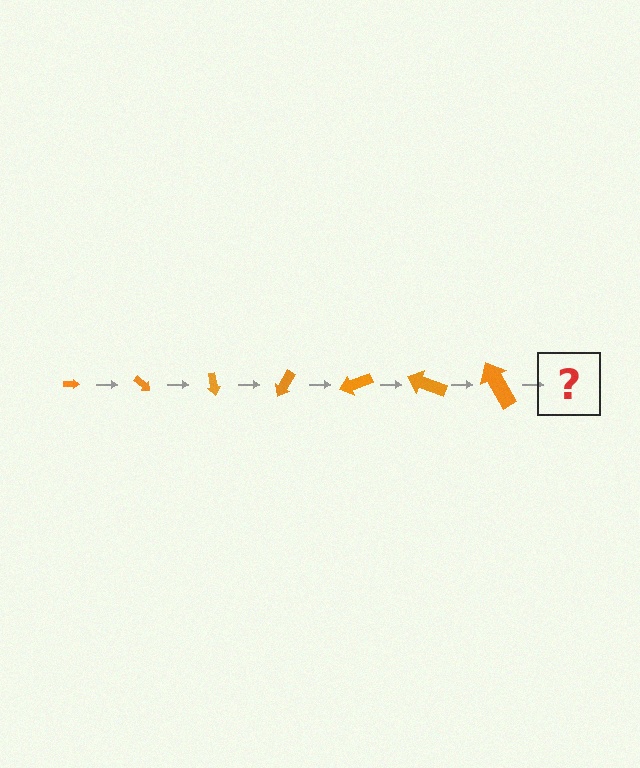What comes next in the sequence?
The next element should be an arrow, larger than the previous one and rotated 280 degrees from the start.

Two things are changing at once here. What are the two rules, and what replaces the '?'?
The two rules are that the arrow grows larger each step and it rotates 40 degrees each step. The '?' should be an arrow, larger than the previous one and rotated 280 degrees from the start.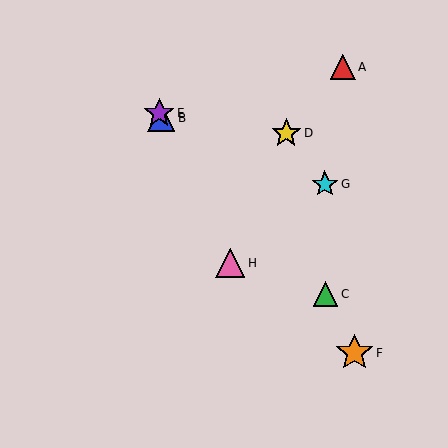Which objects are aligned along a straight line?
Objects B, E, H are aligned along a straight line.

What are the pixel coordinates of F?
Object F is at (354, 353).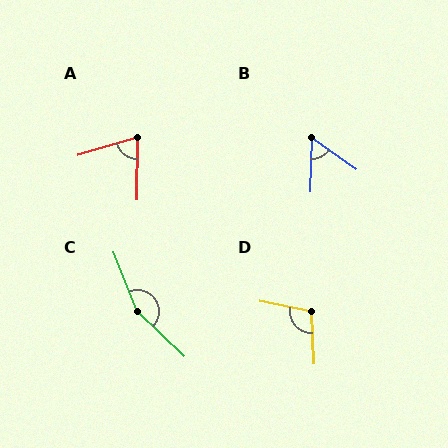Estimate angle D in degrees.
Approximately 104 degrees.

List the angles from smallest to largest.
B (56°), A (73°), D (104°), C (155°).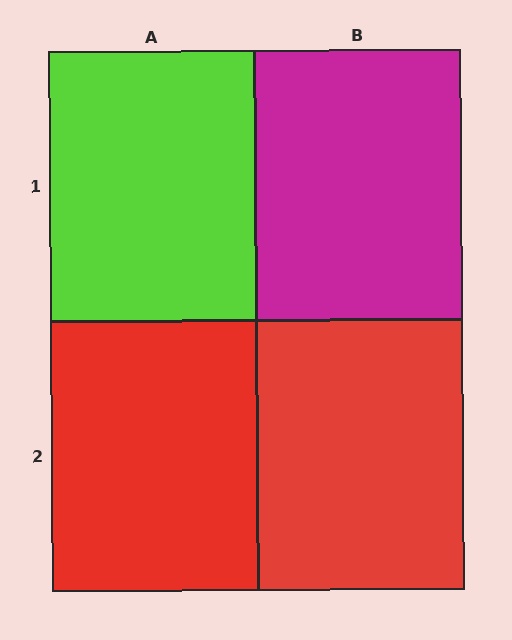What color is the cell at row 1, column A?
Lime.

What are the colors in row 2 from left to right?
Red, red.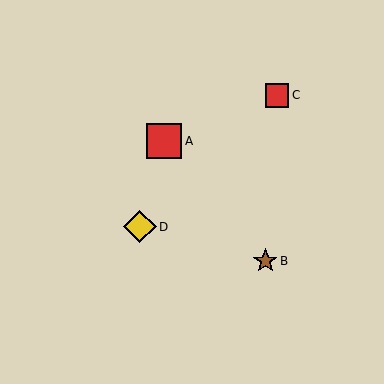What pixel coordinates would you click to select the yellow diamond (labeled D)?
Click at (140, 227) to select the yellow diamond D.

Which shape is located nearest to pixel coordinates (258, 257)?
The brown star (labeled B) at (265, 261) is nearest to that location.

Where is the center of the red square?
The center of the red square is at (277, 96).